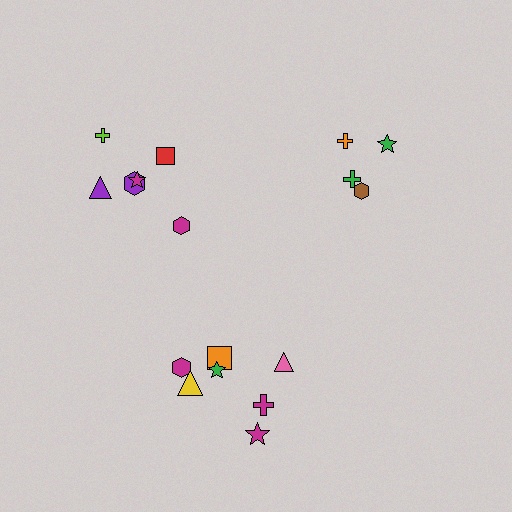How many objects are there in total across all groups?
There are 17 objects.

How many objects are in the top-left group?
There are 6 objects.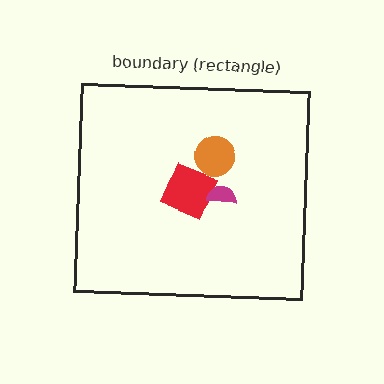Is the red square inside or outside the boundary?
Inside.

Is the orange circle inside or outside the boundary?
Inside.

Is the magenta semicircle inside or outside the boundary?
Inside.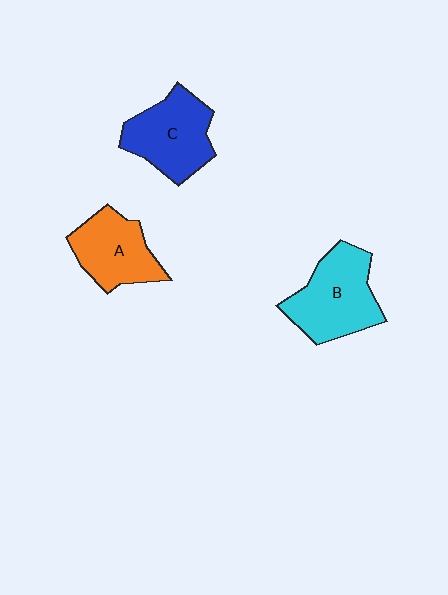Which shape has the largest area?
Shape B (cyan).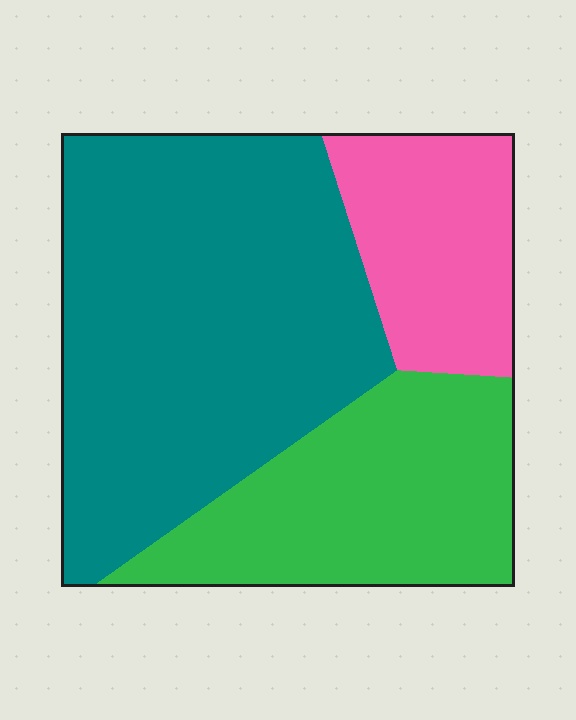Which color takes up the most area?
Teal, at roughly 55%.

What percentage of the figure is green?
Green covers roughly 30% of the figure.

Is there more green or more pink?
Green.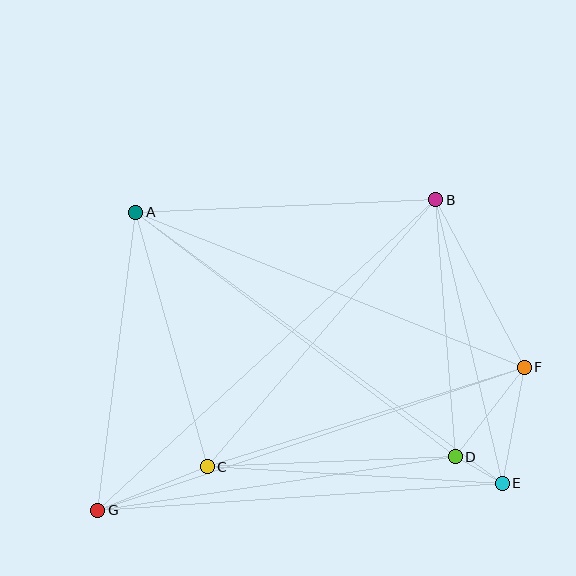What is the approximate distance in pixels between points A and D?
The distance between A and D is approximately 402 pixels.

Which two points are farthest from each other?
Points B and G are farthest from each other.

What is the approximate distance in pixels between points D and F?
The distance between D and F is approximately 113 pixels.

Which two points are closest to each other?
Points D and E are closest to each other.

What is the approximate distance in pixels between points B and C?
The distance between B and C is approximately 351 pixels.